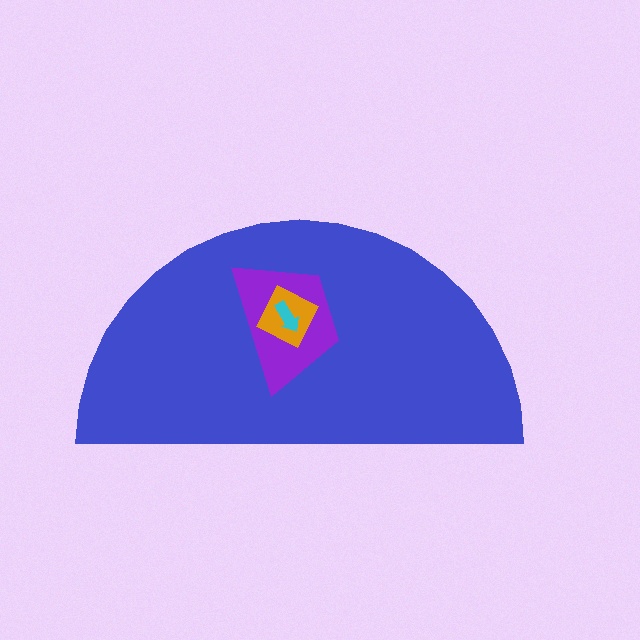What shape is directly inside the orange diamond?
The cyan arrow.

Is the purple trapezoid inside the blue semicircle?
Yes.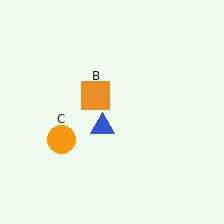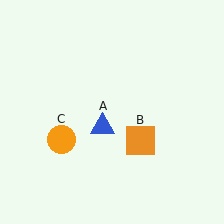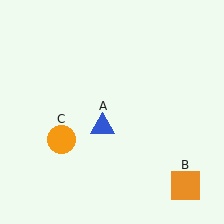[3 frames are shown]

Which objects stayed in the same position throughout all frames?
Blue triangle (object A) and orange circle (object C) remained stationary.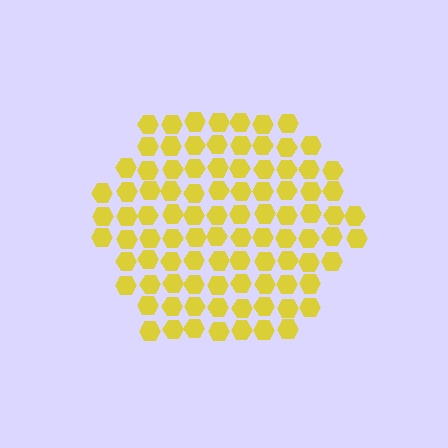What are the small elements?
The small elements are hexagons.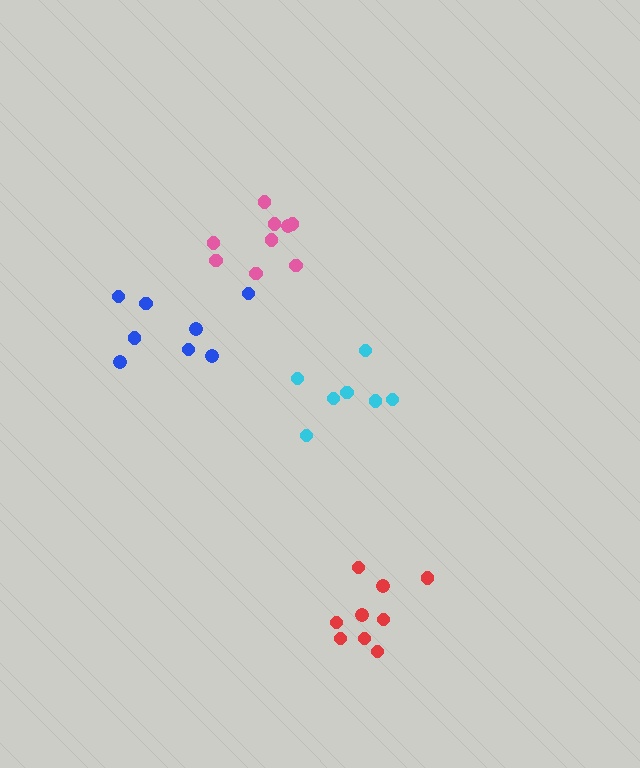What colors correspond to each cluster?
The clusters are colored: pink, blue, cyan, red.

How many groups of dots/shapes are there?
There are 4 groups.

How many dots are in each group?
Group 1: 9 dots, Group 2: 8 dots, Group 3: 7 dots, Group 4: 9 dots (33 total).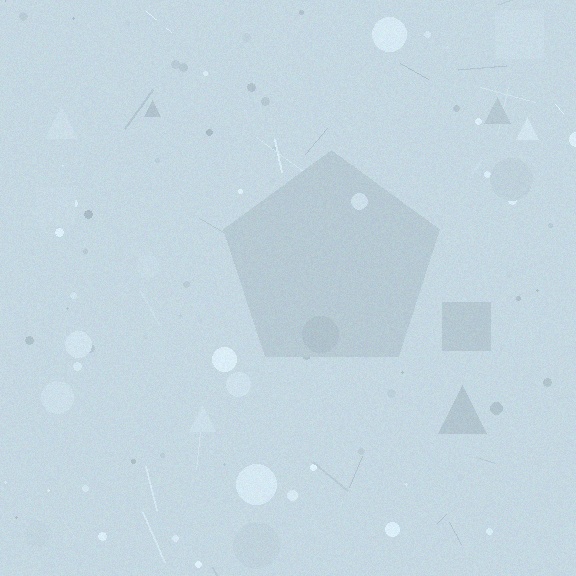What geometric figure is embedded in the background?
A pentagon is embedded in the background.